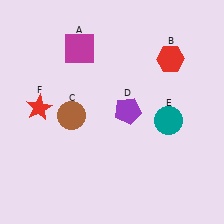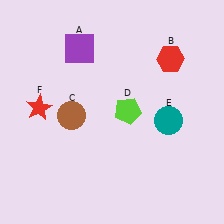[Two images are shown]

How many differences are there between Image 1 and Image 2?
There are 2 differences between the two images.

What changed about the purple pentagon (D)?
In Image 1, D is purple. In Image 2, it changed to lime.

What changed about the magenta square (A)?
In Image 1, A is magenta. In Image 2, it changed to purple.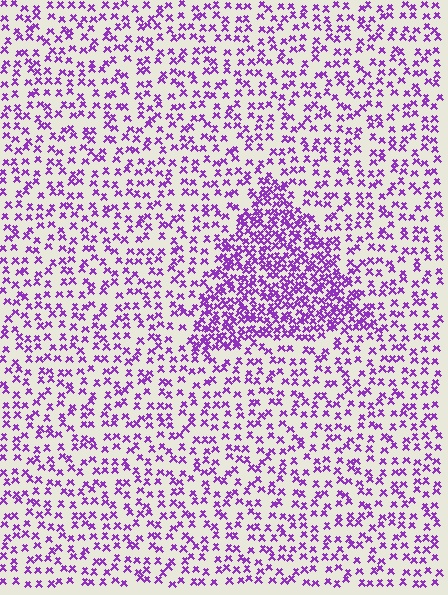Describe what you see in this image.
The image contains small purple elements arranged at two different densities. A triangle-shaped region is visible where the elements are more densely packed than the surrounding area.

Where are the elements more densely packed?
The elements are more densely packed inside the triangle boundary.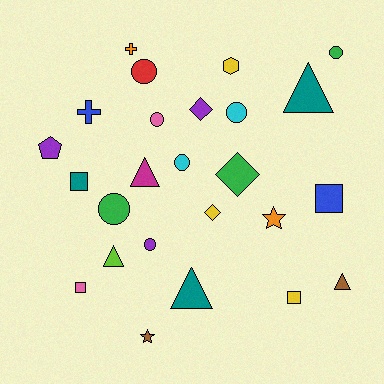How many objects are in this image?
There are 25 objects.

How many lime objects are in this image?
There is 1 lime object.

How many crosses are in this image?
There are 2 crosses.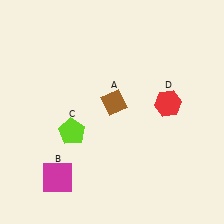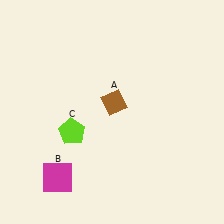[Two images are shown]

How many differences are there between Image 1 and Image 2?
There is 1 difference between the two images.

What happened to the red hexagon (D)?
The red hexagon (D) was removed in Image 2. It was in the top-right area of Image 1.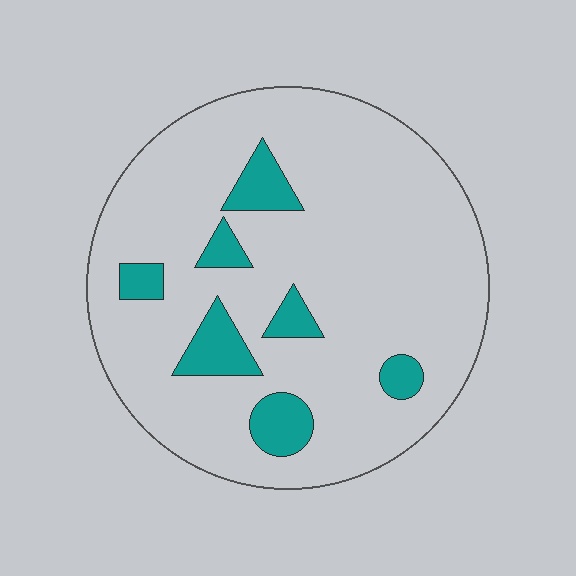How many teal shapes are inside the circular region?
7.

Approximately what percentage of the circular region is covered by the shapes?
Approximately 15%.